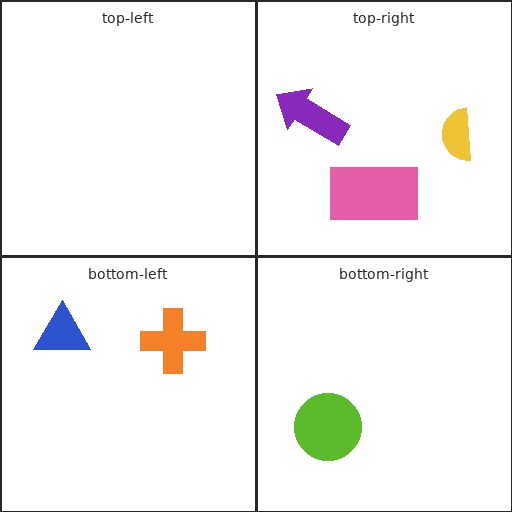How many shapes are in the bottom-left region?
2.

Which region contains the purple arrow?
The top-right region.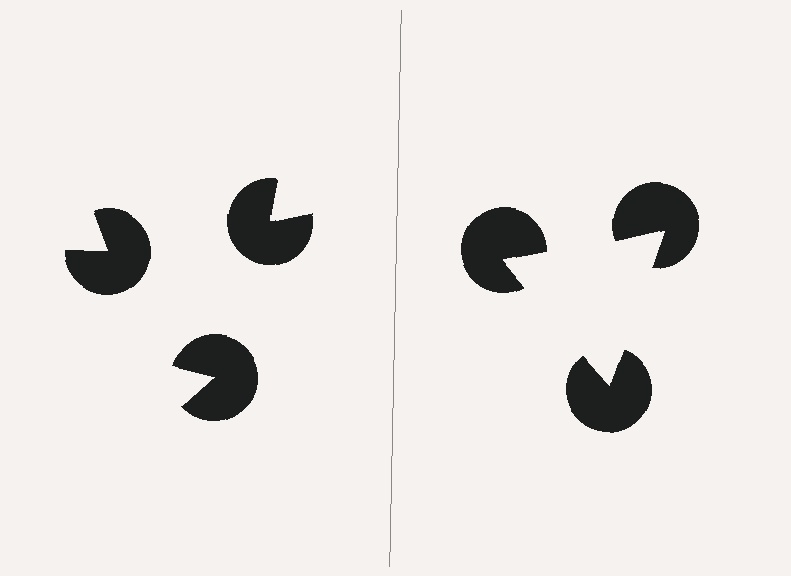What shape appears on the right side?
An illusory triangle.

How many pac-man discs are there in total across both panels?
6 — 3 on each side.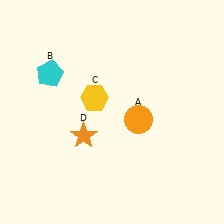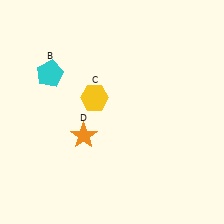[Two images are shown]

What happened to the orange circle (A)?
The orange circle (A) was removed in Image 2. It was in the bottom-right area of Image 1.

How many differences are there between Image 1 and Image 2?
There is 1 difference between the two images.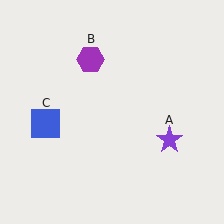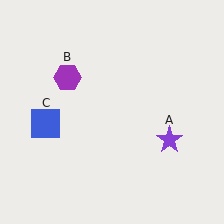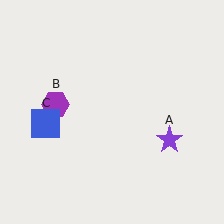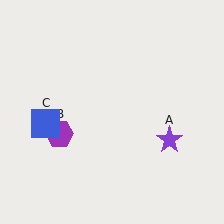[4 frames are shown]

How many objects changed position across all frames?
1 object changed position: purple hexagon (object B).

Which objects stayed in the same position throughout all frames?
Purple star (object A) and blue square (object C) remained stationary.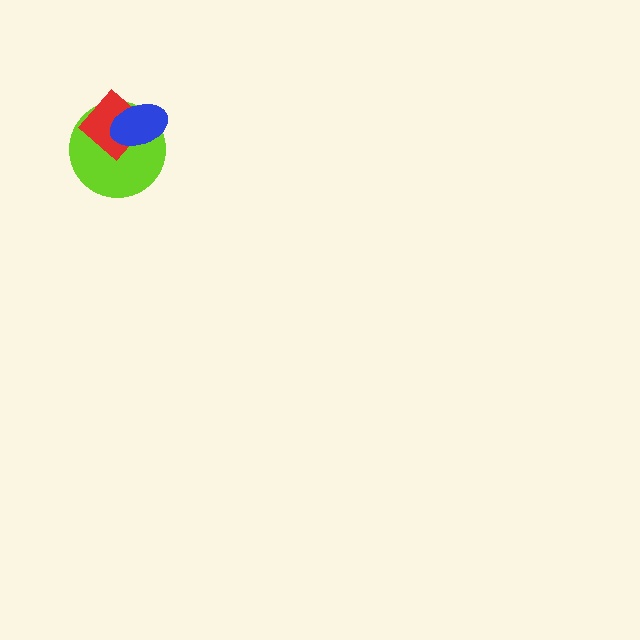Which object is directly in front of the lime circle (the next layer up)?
The red diamond is directly in front of the lime circle.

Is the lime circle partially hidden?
Yes, it is partially covered by another shape.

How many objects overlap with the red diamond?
2 objects overlap with the red diamond.